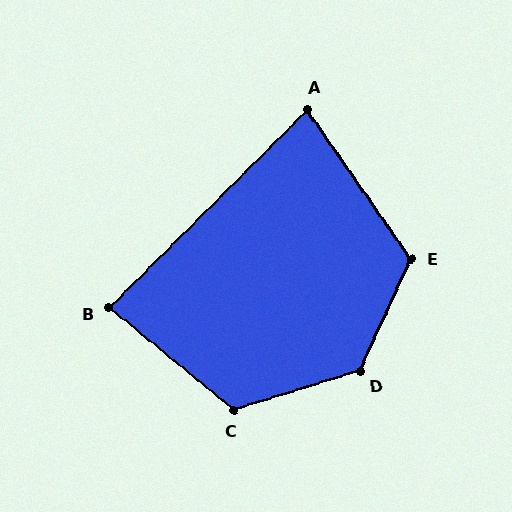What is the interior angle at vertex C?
Approximately 124 degrees (obtuse).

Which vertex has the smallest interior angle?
A, at approximately 80 degrees.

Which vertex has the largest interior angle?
D, at approximately 131 degrees.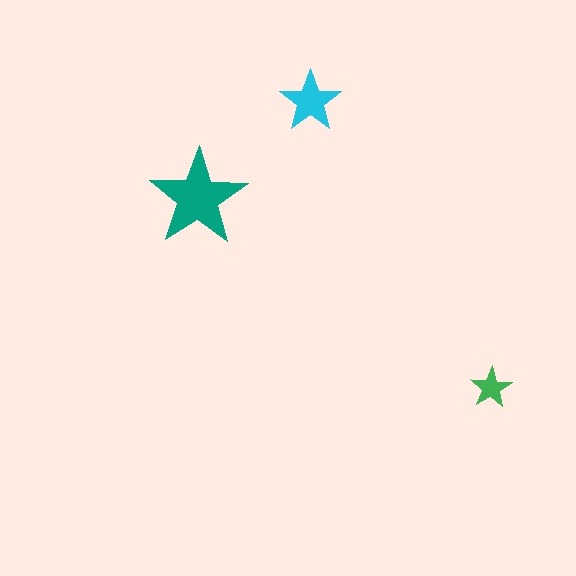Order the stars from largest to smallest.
the teal one, the cyan one, the green one.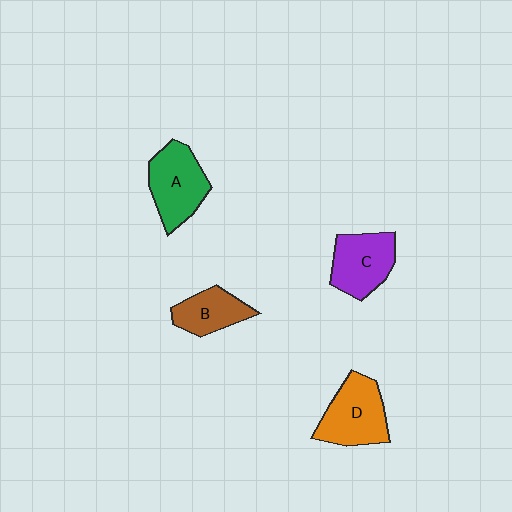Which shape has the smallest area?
Shape B (brown).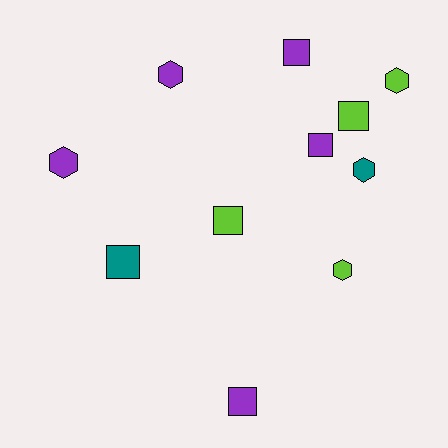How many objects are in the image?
There are 11 objects.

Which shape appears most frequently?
Square, with 6 objects.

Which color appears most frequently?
Purple, with 5 objects.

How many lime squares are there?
There are 2 lime squares.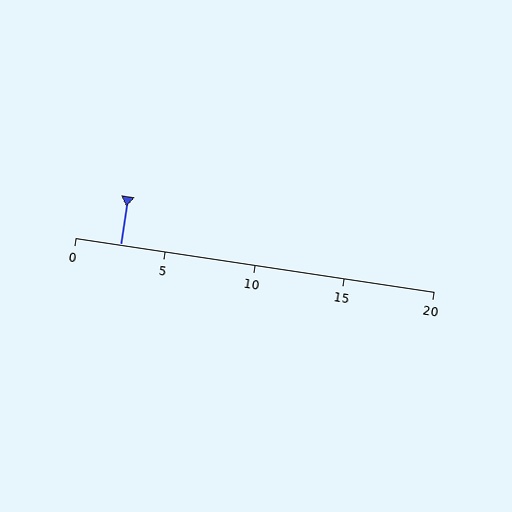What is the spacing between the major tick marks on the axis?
The major ticks are spaced 5 apart.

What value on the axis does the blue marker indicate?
The marker indicates approximately 2.5.